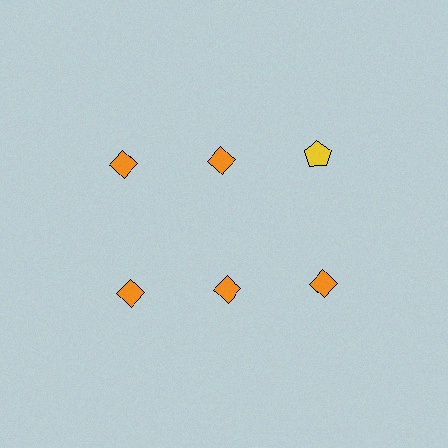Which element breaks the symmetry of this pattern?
The yellow pentagon in the top row, center column breaks the symmetry. All other shapes are orange diamonds.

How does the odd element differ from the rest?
It differs in both color (yellow instead of orange) and shape (pentagon instead of diamond).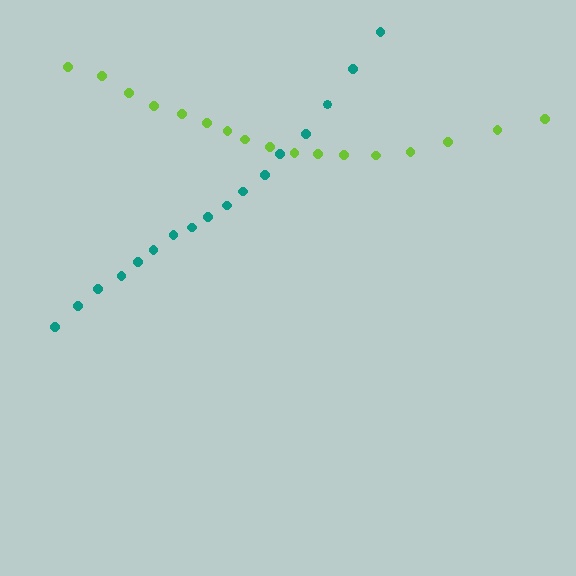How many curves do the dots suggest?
There are 2 distinct paths.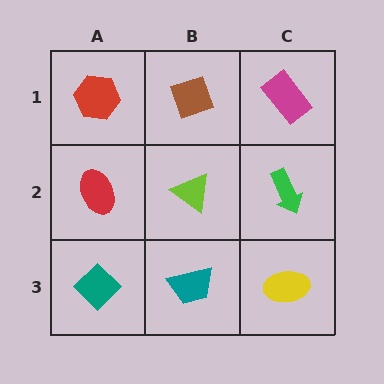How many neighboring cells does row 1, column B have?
3.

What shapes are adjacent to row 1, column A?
A red ellipse (row 2, column A), a brown diamond (row 1, column B).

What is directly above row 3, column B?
A lime triangle.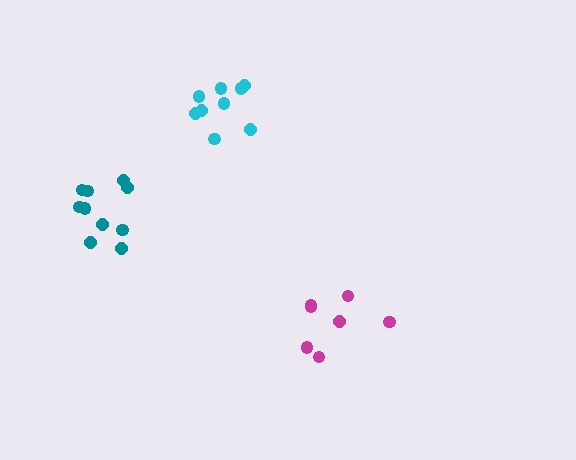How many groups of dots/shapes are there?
There are 3 groups.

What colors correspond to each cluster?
The clusters are colored: magenta, cyan, teal.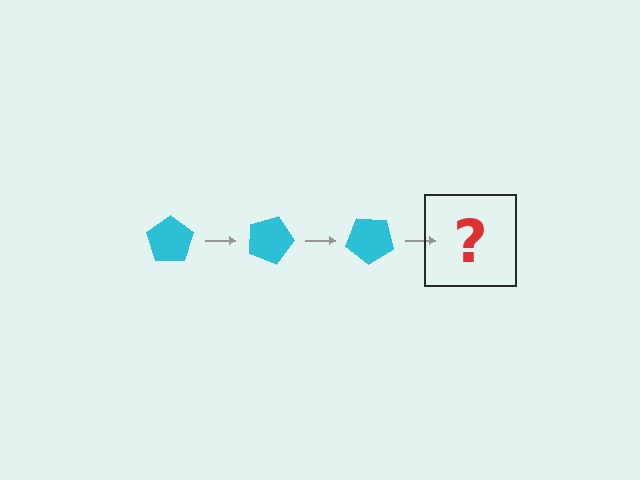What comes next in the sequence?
The next element should be a cyan pentagon rotated 60 degrees.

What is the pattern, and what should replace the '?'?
The pattern is that the pentagon rotates 20 degrees each step. The '?' should be a cyan pentagon rotated 60 degrees.